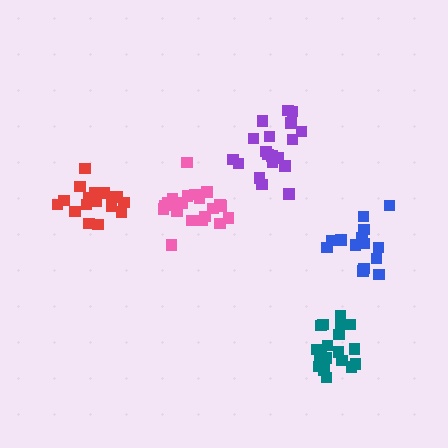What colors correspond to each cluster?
The clusters are colored: teal, purple, blue, pink, red.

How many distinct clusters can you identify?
There are 5 distinct clusters.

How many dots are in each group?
Group 1: 19 dots, Group 2: 21 dots, Group 3: 15 dots, Group 4: 20 dots, Group 5: 17 dots (92 total).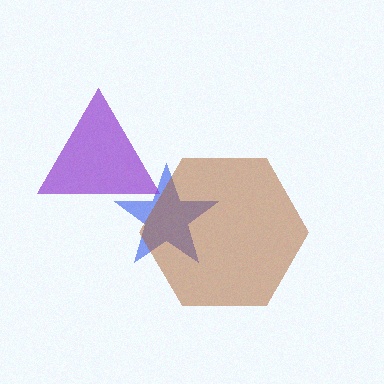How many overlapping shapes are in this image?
There are 3 overlapping shapes in the image.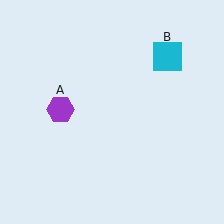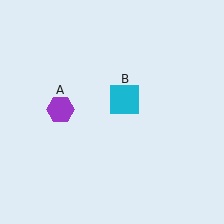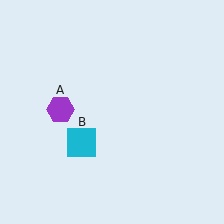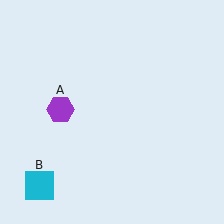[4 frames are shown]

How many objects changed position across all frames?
1 object changed position: cyan square (object B).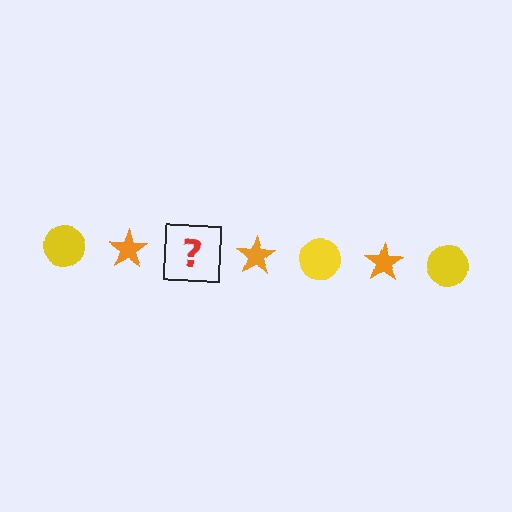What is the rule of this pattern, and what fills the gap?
The rule is that the pattern alternates between yellow circle and orange star. The gap should be filled with a yellow circle.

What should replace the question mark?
The question mark should be replaced with a yellow circle.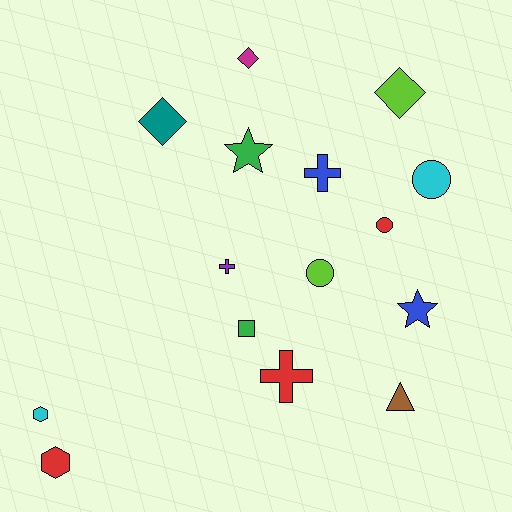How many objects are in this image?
There are 15 objects.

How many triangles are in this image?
There is 1 triangle.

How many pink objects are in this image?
There are no pink objects.